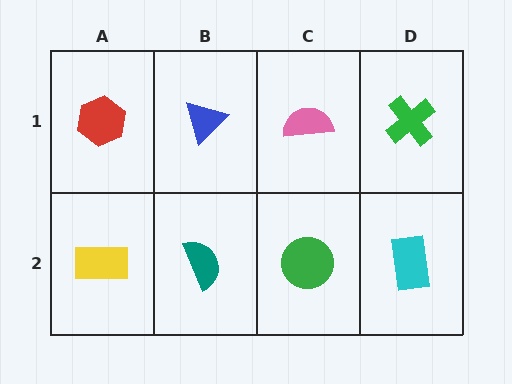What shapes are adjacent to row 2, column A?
A red hexagon (row 1, column A), a teal semicircle (row 2, column B).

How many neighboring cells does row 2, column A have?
2.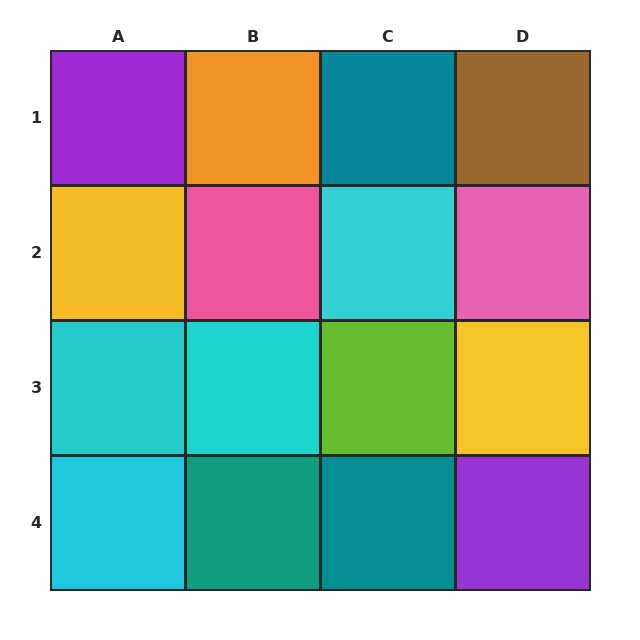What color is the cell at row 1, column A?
Purple.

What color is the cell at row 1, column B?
Orange.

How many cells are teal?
3 cells are teal.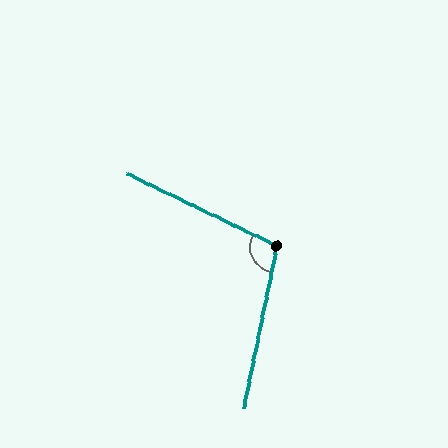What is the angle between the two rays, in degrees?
Approximately 104 degrees.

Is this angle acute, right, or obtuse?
It is obtuse.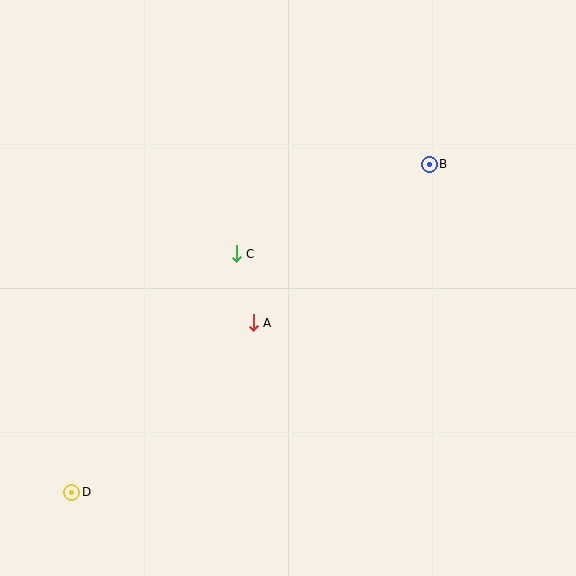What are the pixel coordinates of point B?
Point B is at (429, 164).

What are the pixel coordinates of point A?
Point A is at (253, 323).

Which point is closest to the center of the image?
Point A at (253, 323) is closest to the center.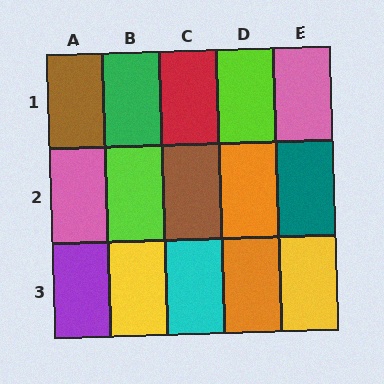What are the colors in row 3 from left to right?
Purple, yellow, cyan, orange, yellow.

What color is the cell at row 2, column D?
Orange.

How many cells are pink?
2 cells are pink.